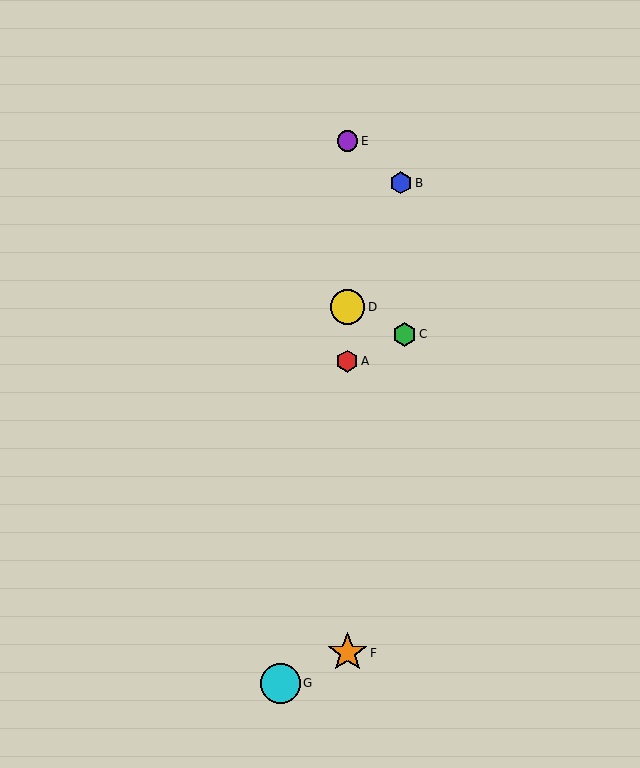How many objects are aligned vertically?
4 objects (A, D, E, F) are aligned vertically.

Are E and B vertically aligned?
No, E is at x≈347 and B is at x≈401.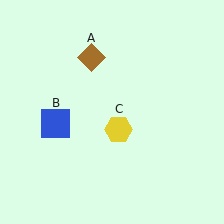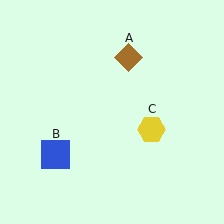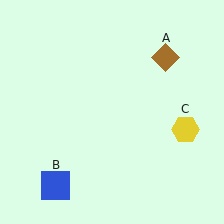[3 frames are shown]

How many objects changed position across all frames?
3 objects changed position: brown diamond (object A), blue square (object B), yellow hexagon (object C).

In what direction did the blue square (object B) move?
The blue square (object B) moved down.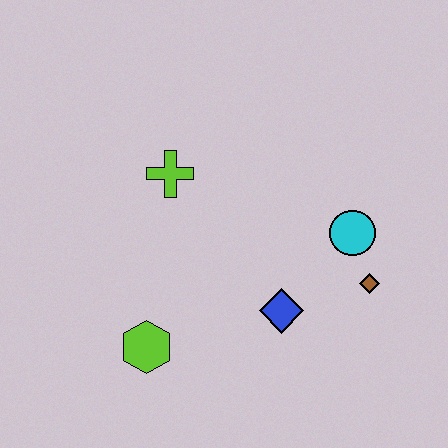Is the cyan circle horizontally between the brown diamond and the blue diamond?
Yes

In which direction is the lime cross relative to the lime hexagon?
The lime cross is above the lime hexagon.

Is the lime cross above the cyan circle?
Yes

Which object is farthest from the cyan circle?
The lime hexagon is farthest from the cyan circle.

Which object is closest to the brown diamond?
The cyan circle is closest to the brown diamond.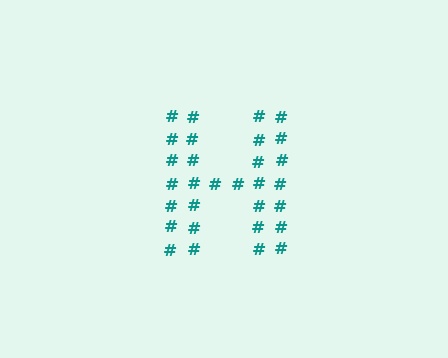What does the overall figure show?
The overall figure shows the letter H.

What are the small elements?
The small elements are hash symbols.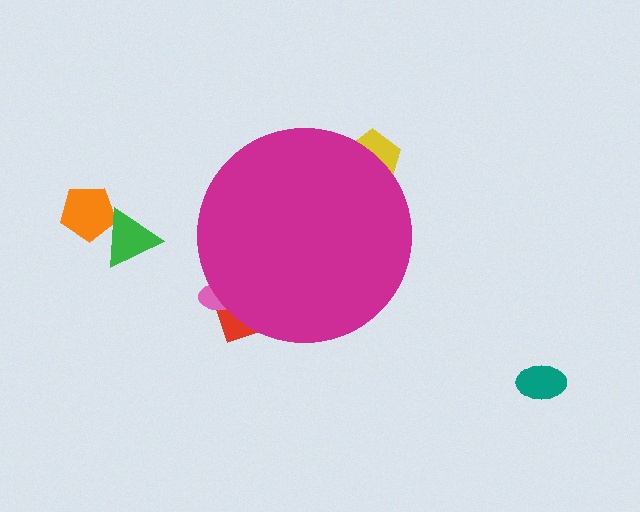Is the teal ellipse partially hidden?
No, the teal ellipse is fully visible.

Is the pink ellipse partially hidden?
Yes, the pink ellipse is partially hidden behind the magenta circle.